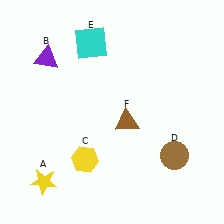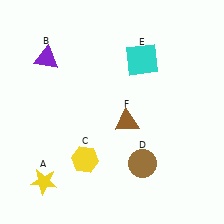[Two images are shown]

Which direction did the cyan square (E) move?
The cyan square (E) moved right.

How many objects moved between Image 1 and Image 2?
2 objects moved between the two images.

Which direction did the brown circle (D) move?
The brown circle (D) moved left.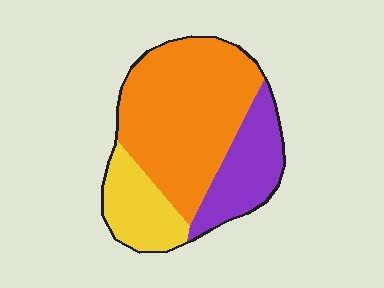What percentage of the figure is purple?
Purple covers roughly 25% of the figure.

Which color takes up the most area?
Orange, at roughly 60%.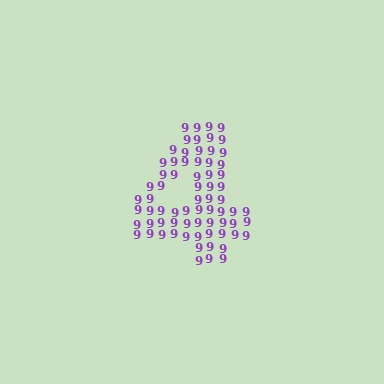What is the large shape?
The large shape is the digit 4.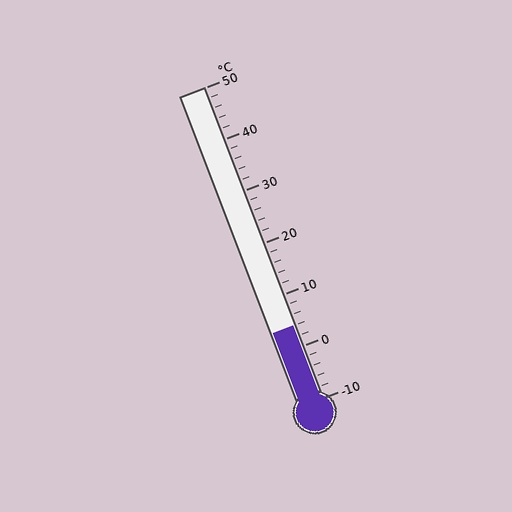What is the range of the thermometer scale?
The thermometer scale ranges from -10°C to 50°C.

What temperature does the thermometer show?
The thermometer shows approximately 4°C.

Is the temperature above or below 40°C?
The temperature is below 40°C.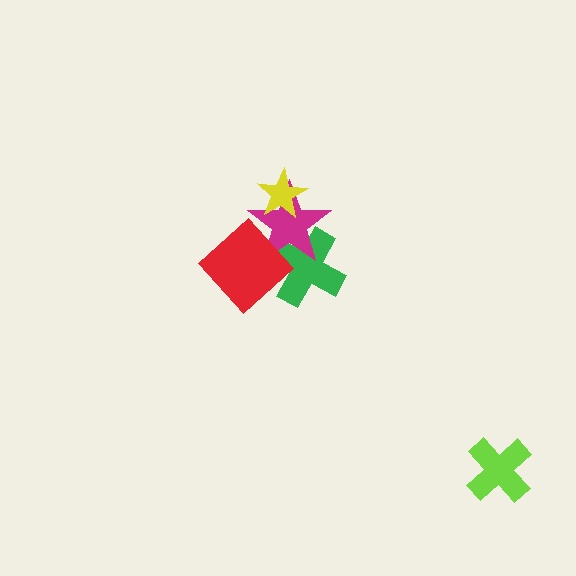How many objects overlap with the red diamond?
2 objects overlap with the red diamond.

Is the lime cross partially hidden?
No, no other shape covers it.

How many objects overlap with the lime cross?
0 objects overlap with the lime cross.